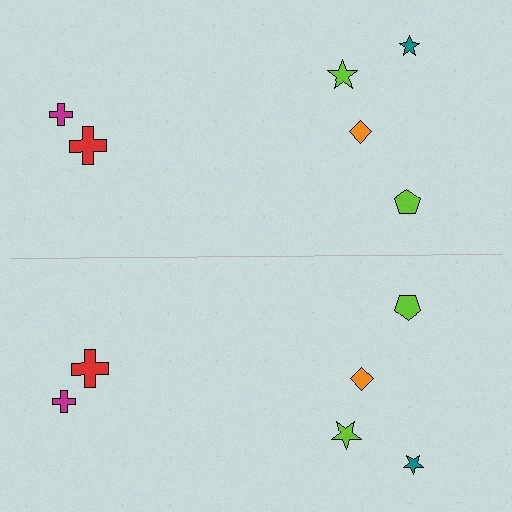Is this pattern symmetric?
Yes, this pattern has bilateral (reflection) symmetry.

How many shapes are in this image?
There are 12 shapes in this image.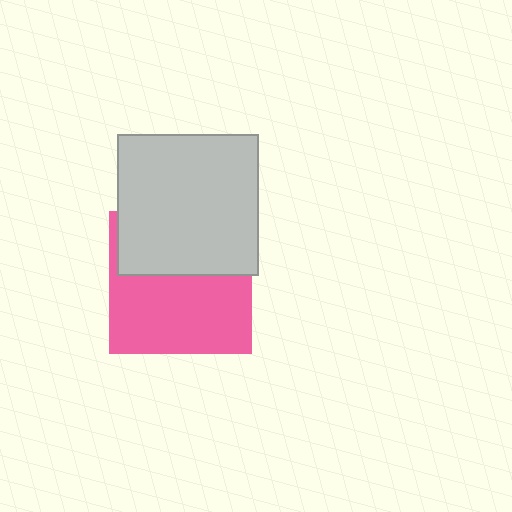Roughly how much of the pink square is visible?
About half of it is visible (roughly 57%).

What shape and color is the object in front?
The object in front is a light gray square.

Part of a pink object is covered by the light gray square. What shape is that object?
It is a square.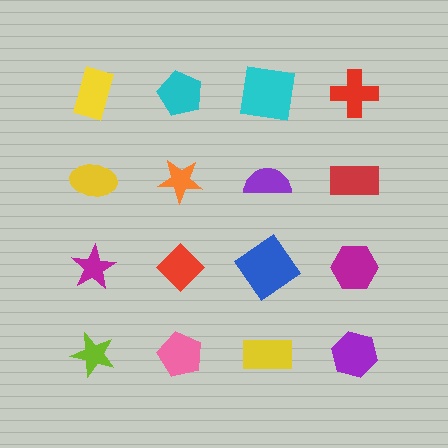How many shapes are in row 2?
4 shapes.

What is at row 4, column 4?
A purple hexagon.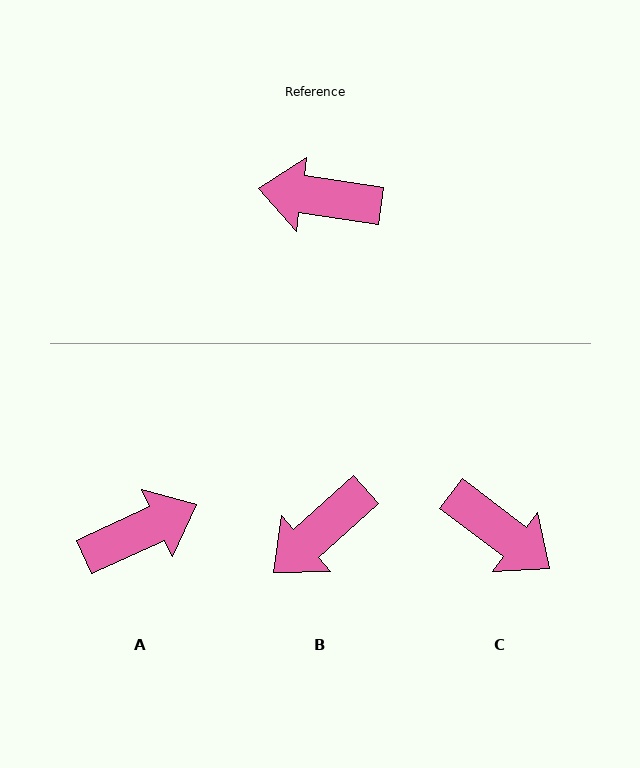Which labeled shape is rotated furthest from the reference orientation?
C, about 151 degrees away.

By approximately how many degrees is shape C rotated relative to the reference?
Approximately 151 degrees counter-clockwise.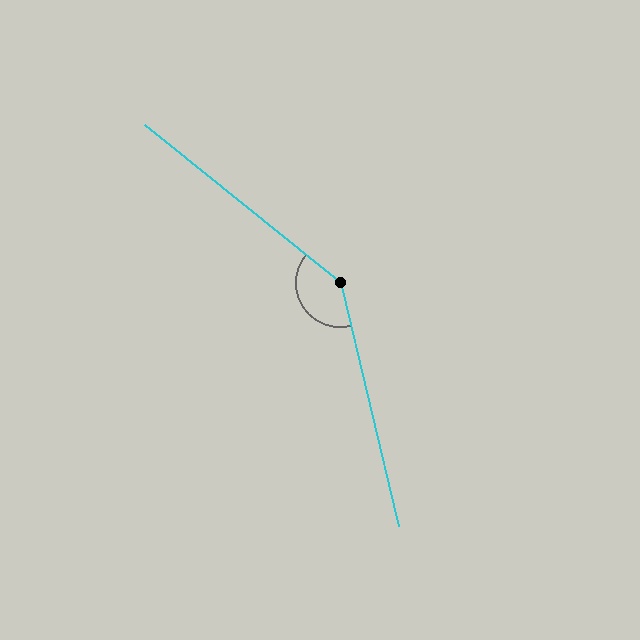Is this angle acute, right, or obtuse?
It is obtuse.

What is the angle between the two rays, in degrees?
Approximately 142 degrees.